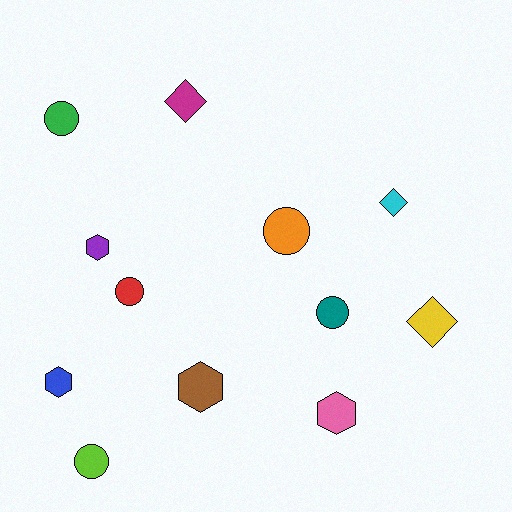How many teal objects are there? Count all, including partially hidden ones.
There is 1 teal object.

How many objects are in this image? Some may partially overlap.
There are 12 objects.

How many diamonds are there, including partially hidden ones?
There are 3 diamonds.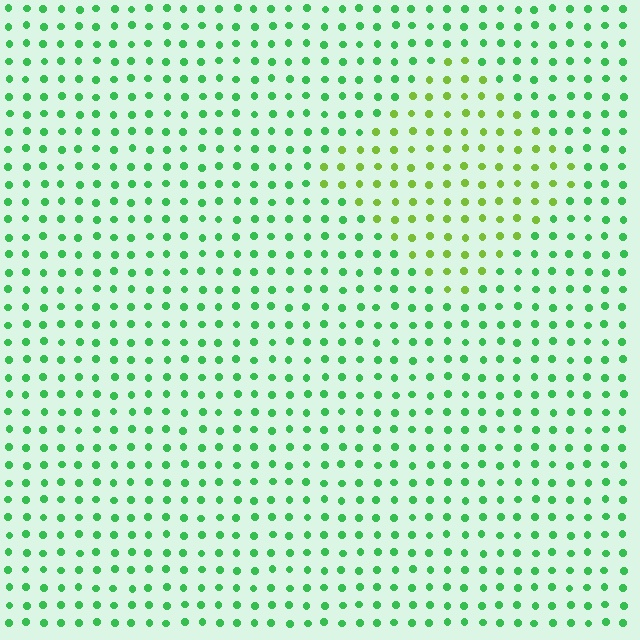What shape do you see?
I see a diamond.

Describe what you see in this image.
The image is filled with small green elements in a uniform arrangement. A diamond-shaped region is visible where the elements are tinted to a slightly different hue, forming a subtle color boundary.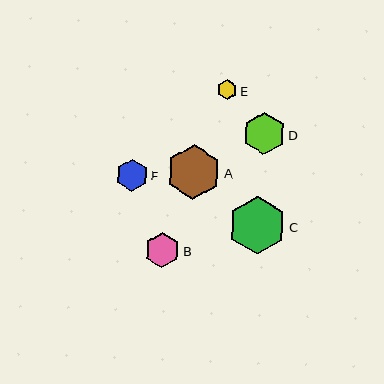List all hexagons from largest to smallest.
From largest to smallest: C, A, D, B, F, E.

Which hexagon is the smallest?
Hexagon E is the smallest with a size of approximately 19 pixels.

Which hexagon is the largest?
Hexagon C is the largest with a size of approximately 58 pixels.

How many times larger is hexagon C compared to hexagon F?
Hexagon C is approximately 1.8 times the size of hexagon F.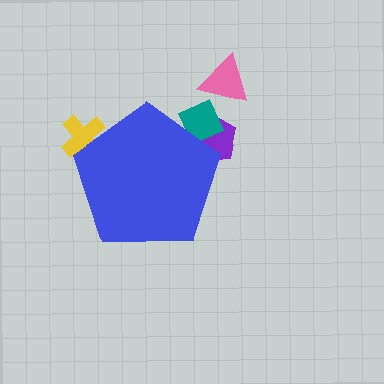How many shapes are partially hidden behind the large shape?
3 shapes are partially hidden.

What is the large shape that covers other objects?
A blue pentagon.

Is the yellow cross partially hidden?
Yes, the yellow cross is partially hidden behind the blue pentagon.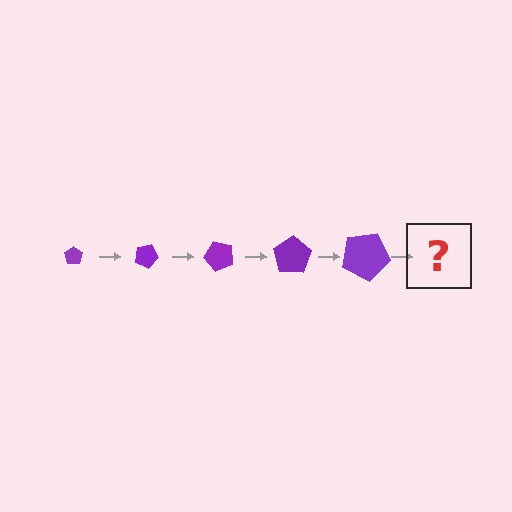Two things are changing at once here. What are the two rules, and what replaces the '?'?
The two rules are that the pentagon grows larger each step and it rotates 25 degrees each step. The '?' should be a pentagon, larger than the previous one and rotated 125 degrees from the start.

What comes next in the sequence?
The next element should be a pentagon, larger than the previous one and rotated 125 degrees from the start.